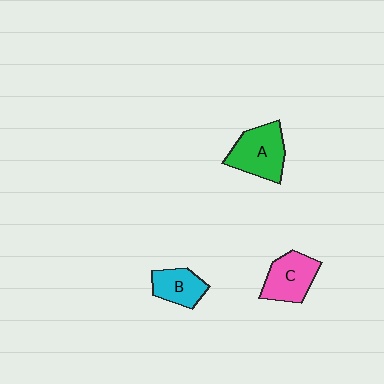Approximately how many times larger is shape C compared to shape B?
Approximately 1.3 times.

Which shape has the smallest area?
Shape B (cyan).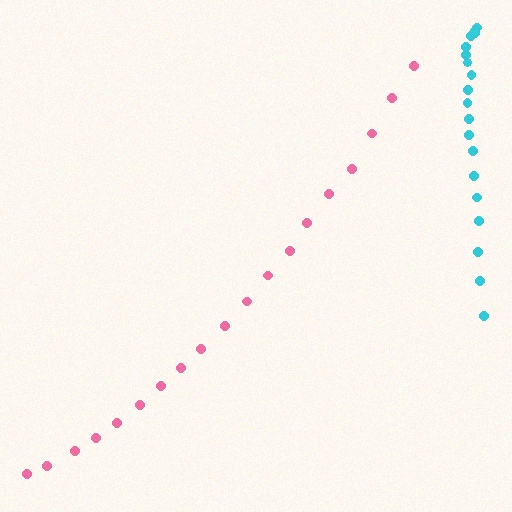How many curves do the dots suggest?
There are 2 distinct paths.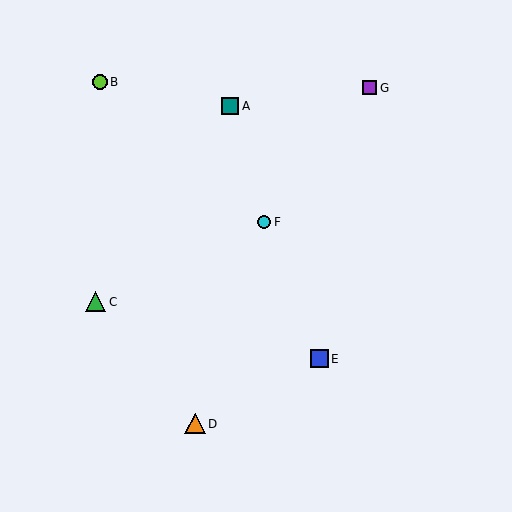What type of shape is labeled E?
Shape E is a blue square.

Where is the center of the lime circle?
The center of the lime circle is at (100, 82).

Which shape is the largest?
The orange triangle (labeled D) is the largest.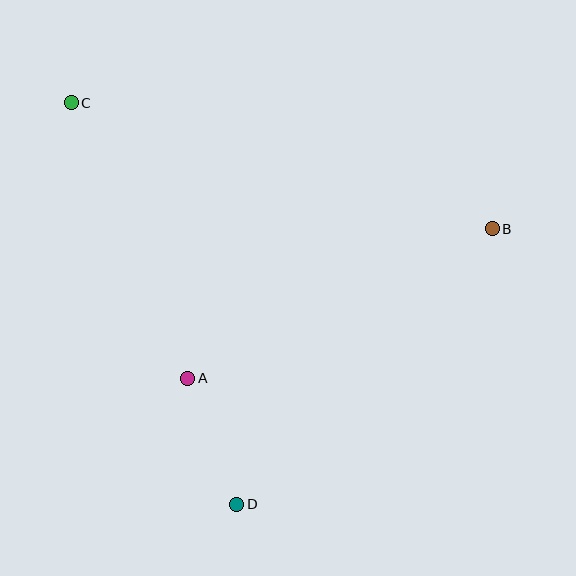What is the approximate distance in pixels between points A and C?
The distance between A and C is approximately 299 pixels.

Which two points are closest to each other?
Points A and D are closest to each other.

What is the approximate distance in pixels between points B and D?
The distance between B and D is approximately 376 pixels.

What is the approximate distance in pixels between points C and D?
The distance between C and D is approximately 434 pixels.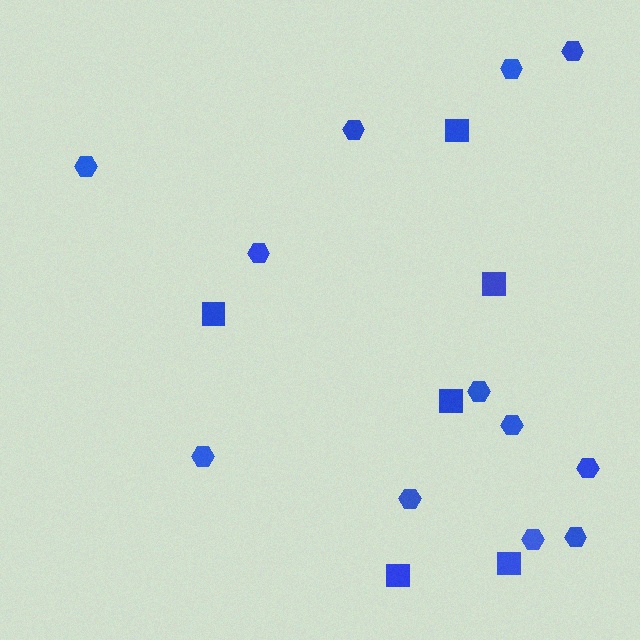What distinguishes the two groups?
There are 2 groups: one group of hexagons (12) and one group of squares (6).